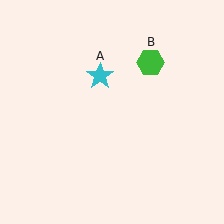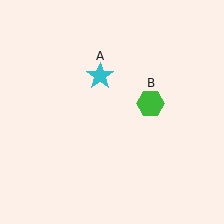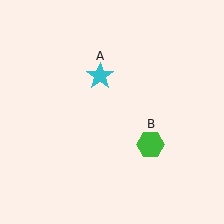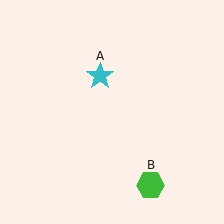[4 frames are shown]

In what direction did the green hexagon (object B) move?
The green hexagon (object B) moved down.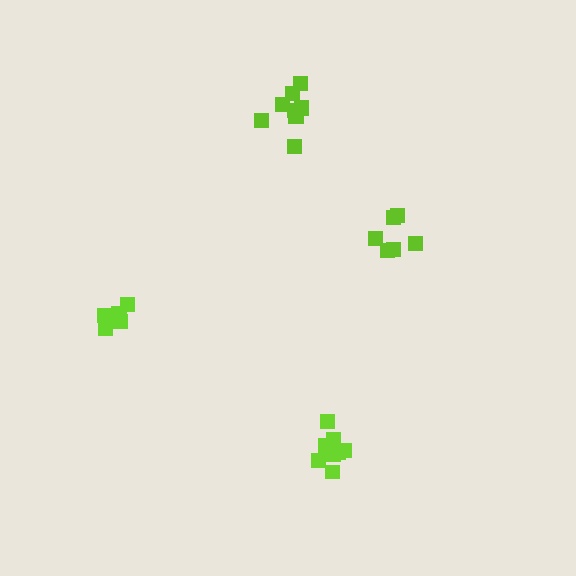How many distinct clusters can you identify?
There are 4 distinct clusters.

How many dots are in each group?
Group 1: 6 dots, Group 2: 10 dots, Group 3: 8 dots, Group 4: 7 dots (31 total).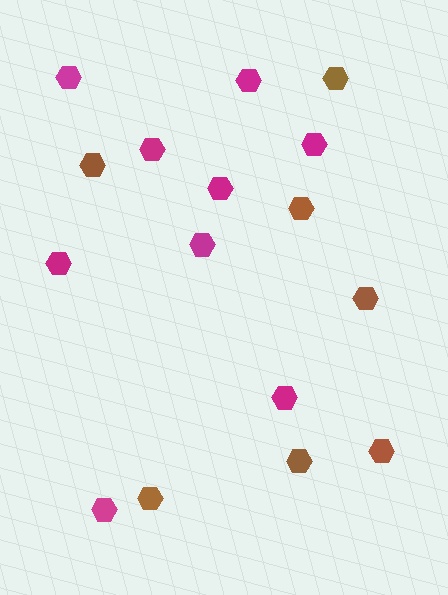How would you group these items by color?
There are 2 groups: one group of brown hexagons (7) and one group of magenta hexagons (9).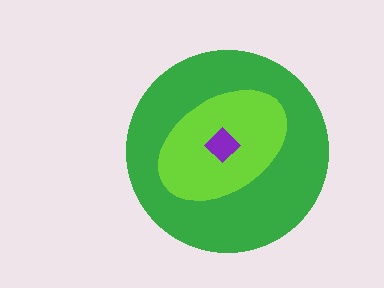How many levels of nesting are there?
3.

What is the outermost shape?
The green circle.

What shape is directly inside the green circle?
The lime ellipse.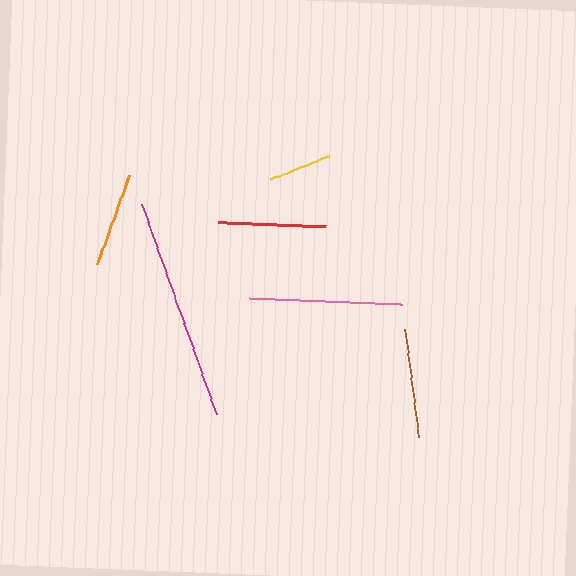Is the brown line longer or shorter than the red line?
The brown line is longer than the red line.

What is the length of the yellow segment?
The yellow segment is approximately 64 pixels long.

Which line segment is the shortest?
The yellow line is the shortest at approximately 64 pixels.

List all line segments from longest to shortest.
From longest to shortest: magenta, pink, brown, red, orange, yellow.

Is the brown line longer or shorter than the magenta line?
The magenta line is longer than the brown line.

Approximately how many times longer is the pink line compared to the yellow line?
The pink line is approximately 2.4 times the length of the yellow line.